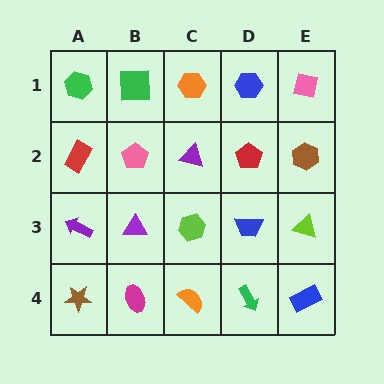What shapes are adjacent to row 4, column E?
A lime triangle (row 3, column E), a green arrow (row 4, column D).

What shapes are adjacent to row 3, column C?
A purple triangle (row 2, column C), an orange semicircle (row 4, column C), a purple triangle (row 3, column B), a blue trapezoid (row 3, column D).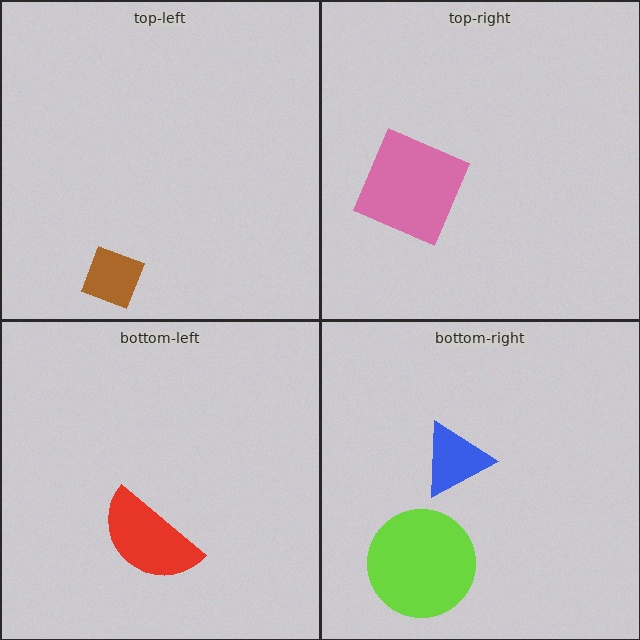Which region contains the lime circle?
The bottom-right region.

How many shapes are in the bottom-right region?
2.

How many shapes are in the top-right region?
1.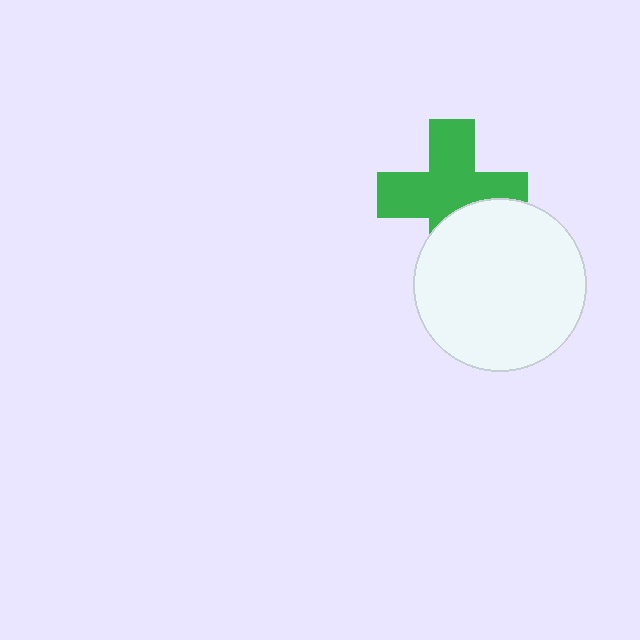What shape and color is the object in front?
The object in front is a white circle.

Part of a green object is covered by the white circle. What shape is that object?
It is a cross.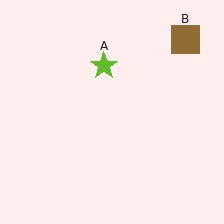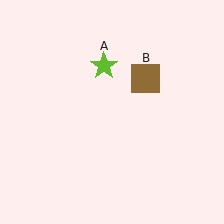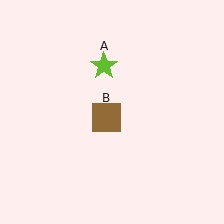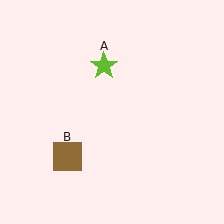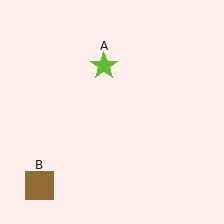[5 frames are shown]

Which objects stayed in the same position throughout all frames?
Lime star (object A) remained stationary.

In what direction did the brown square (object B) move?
The brown square (object B) moved down and to the left.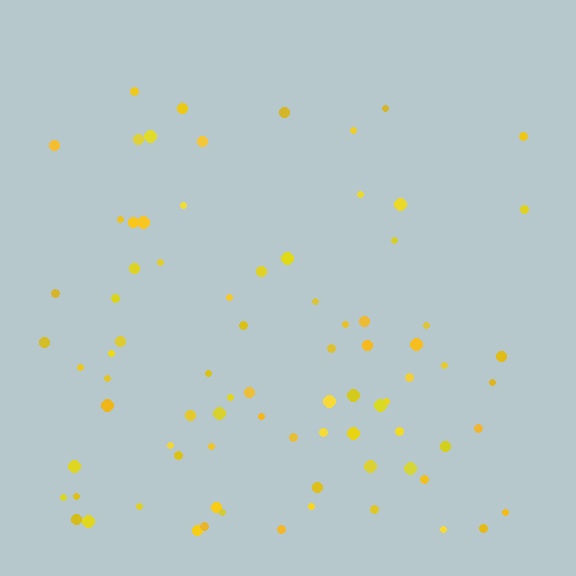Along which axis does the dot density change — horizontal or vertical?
Vertical.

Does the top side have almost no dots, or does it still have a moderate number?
Still a moderate number, just noticeably fewer than the bottom.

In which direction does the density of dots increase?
From top to bottom, with the bottom side densest.